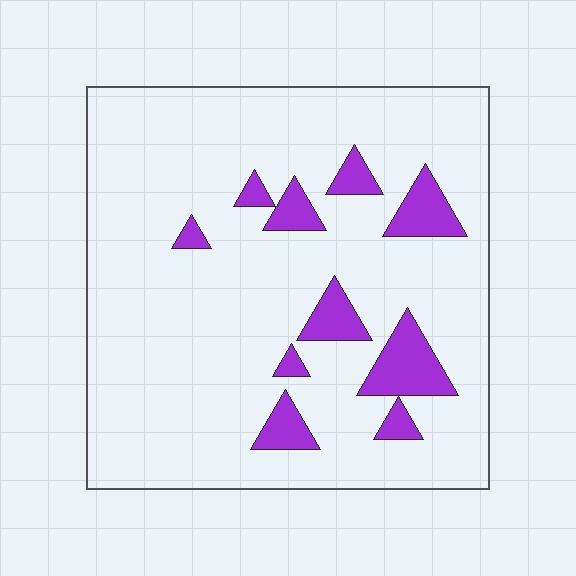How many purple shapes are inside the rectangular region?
10.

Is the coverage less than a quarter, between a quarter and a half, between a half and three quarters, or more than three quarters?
Less than a quarter.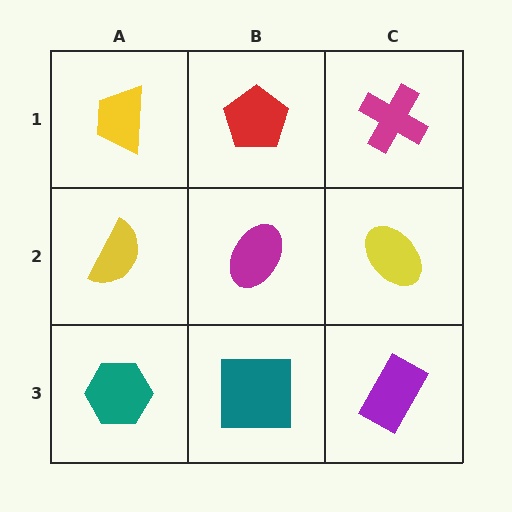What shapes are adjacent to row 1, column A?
A yellow semicircle (row 2, column A), a red pentagon (row 1, column B).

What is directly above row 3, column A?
A yellow semicircle.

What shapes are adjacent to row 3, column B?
A magenta ellipse (row 2, column B), a teal hexagon (row 3, column A), a purple rectangle (row 3, column C).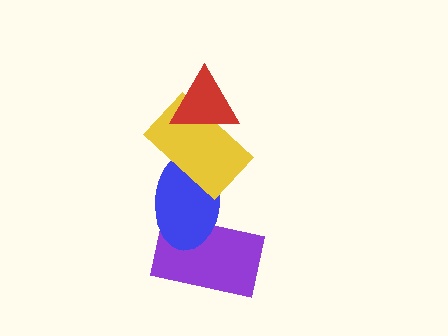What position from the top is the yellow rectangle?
The yellow rectangle is 2nd from the top.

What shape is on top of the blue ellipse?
The yellow rectangle is on top of the blue ellipse.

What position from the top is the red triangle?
The red triangle is 1st from the top.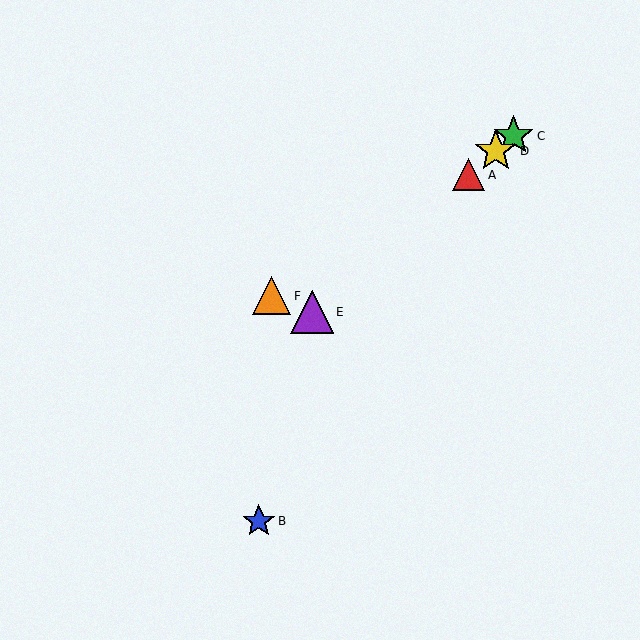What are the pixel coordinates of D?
Object D is at (496, 151).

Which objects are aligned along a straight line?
Objects A, C, D, E are aligned along a straight line.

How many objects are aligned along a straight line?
4 objects (A, C, D, E) are aligned along a straight line.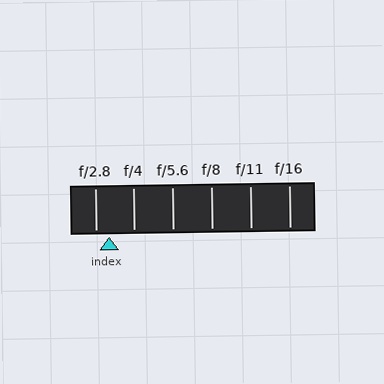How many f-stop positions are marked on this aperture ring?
There are 6 f-stop positions marked.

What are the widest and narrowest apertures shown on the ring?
The widest aperture shown is f/2.8 and the narrowest is f/16.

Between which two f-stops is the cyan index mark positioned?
The index mark is between f/2.8 and f/4.